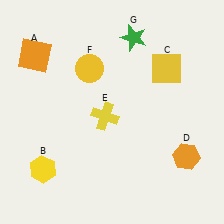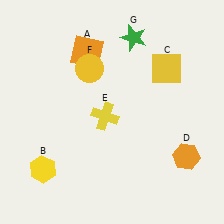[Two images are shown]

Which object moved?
The orange square (A) moved right.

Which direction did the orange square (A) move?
The orange square (A) moved right.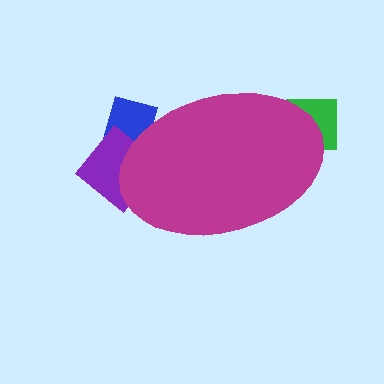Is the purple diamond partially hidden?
Yes, the purple diamond is partially hidden behind the magenta ellipse.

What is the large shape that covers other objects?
A magenta ellipse.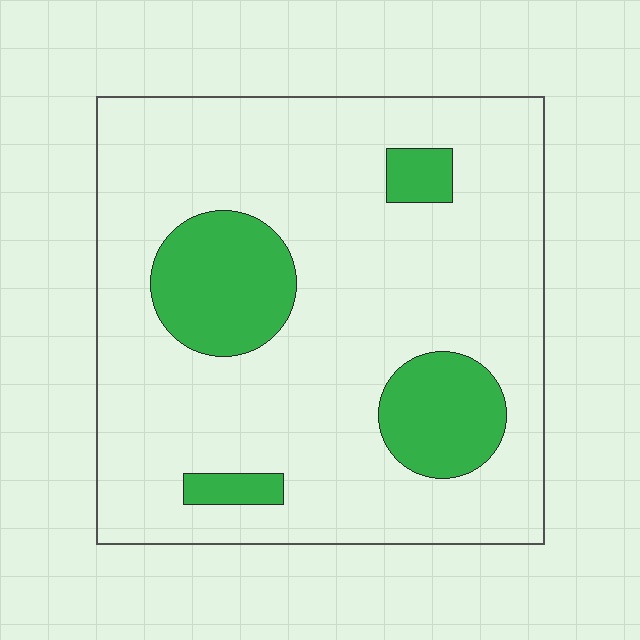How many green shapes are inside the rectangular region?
4.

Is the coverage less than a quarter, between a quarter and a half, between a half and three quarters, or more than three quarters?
Less than a quarter.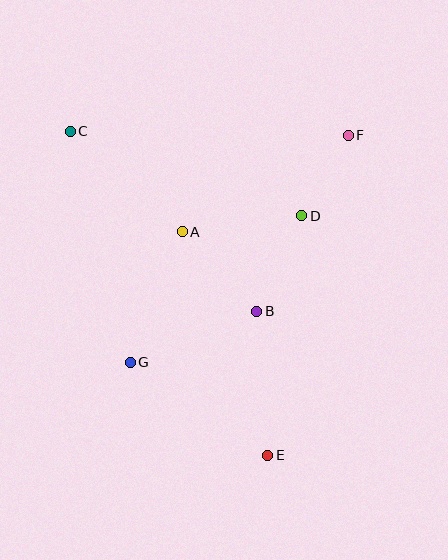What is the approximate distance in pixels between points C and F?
The distance between C and F is approximately 278 pixels.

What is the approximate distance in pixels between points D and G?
The distance between D and G is approximately 226 pixels.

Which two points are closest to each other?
Points D and F are closest to each other.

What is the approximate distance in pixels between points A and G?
The distance between A and G is approximately 141 pixels.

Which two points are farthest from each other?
Points C and E are farthest from each other.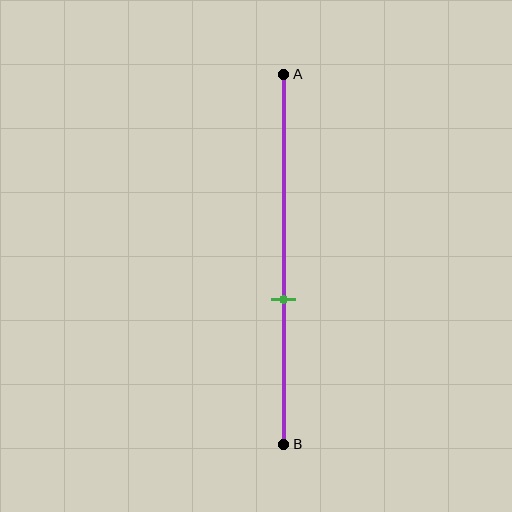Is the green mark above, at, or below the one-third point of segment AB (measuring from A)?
The green mark is below the one-third point of segment AB.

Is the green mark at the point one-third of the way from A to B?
No, the mark is at about 60% from A, not at the 33% one-third point.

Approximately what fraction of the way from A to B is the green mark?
The green mark is approximately 60% of the way from A to B.